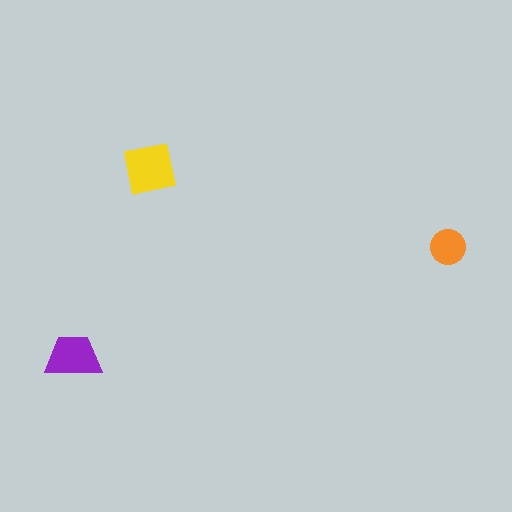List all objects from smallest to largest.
The orange circle, the purple trapezoid, the yellow square.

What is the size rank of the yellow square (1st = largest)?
1st.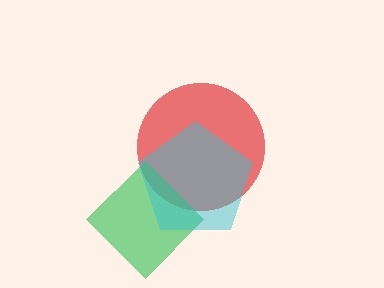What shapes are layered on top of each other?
The layered shapes are: a red circle, a green diamond, a cyan pentagon.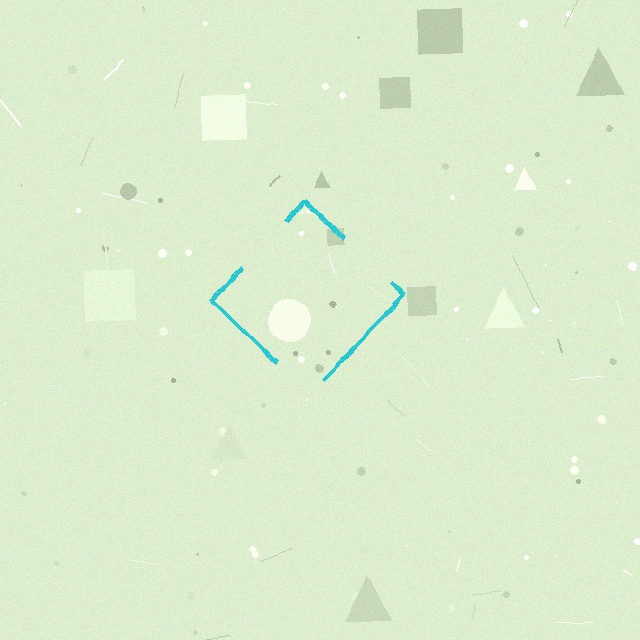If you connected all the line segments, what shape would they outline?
They would outline a diamond.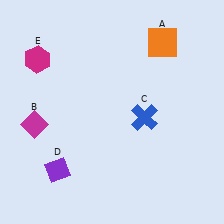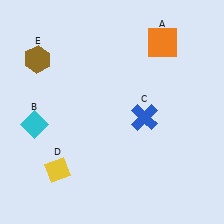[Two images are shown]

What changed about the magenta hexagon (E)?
In Image 1, E is magenta. In Image 2, it changed to brown.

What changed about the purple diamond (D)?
In Image 1, D is purple. In Image 2, it changed to yellow.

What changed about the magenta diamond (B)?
In Image 1, B is magenta. In Image 2, it changed to cyan.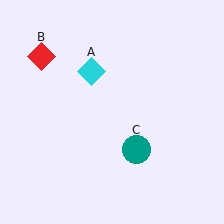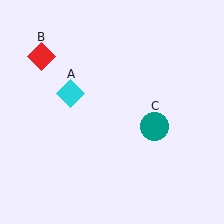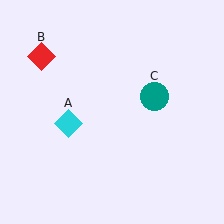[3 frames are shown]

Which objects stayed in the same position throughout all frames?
Red diamond (object B) remained stationary.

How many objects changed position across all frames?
2 objects changed position: cyan diamond (object A), teal circle (object C).